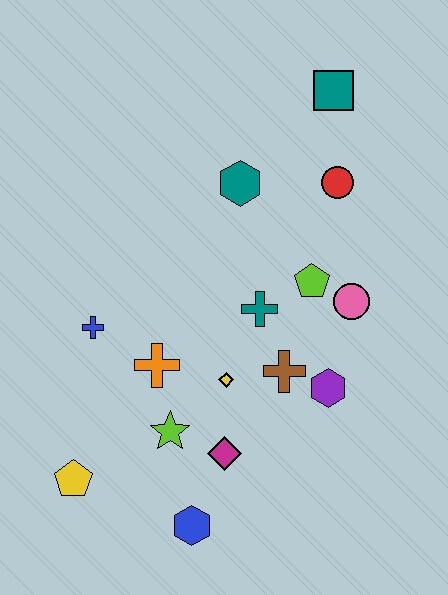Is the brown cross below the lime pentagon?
Yes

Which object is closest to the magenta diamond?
The lime star is closest to the magenta diamond.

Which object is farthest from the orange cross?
The teal square is farthest from the orange cross.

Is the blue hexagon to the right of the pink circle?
No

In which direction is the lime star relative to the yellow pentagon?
The lime star is to the right of the yellow pentagon.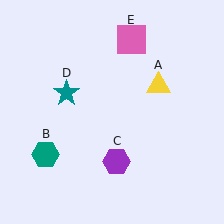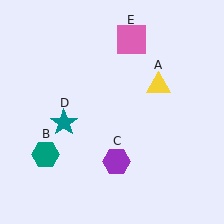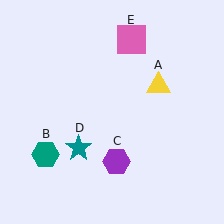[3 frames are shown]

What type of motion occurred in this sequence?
The teal star (object D) rotated counterclockwise around the center of the scene.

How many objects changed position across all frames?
1 object changed position: teal star (object D).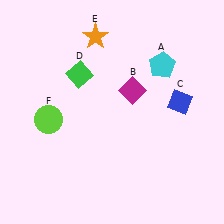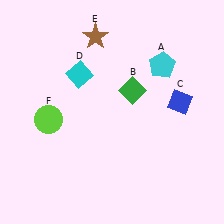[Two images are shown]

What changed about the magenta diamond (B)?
In Image 1, B is magenta. In Image 2, it changed to green.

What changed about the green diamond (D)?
In Image 1, D is green. In Image 2, it changed to cyan.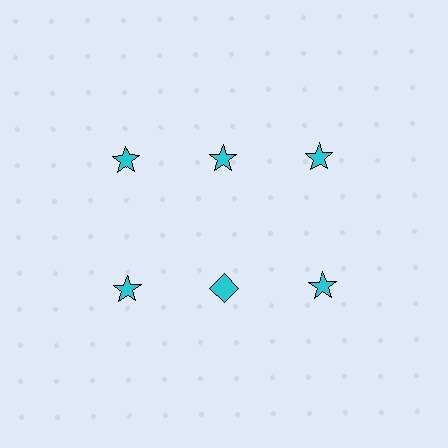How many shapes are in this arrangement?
There are 6 shapes arranged in a grid pattern.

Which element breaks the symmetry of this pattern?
The cyan diamond in the second row, second from left column breaks the symmetry. All other shapes are cyan stars.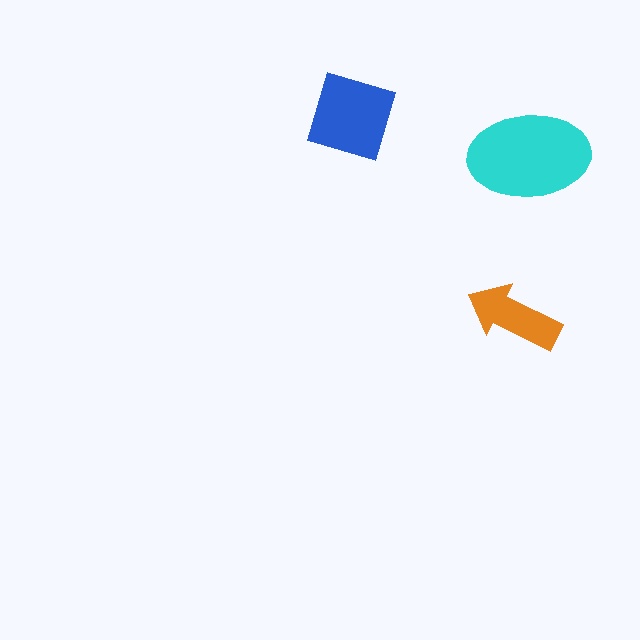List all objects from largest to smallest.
The cyan ellipse, the blue square, the orange arrow.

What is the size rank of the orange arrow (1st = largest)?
3rd.